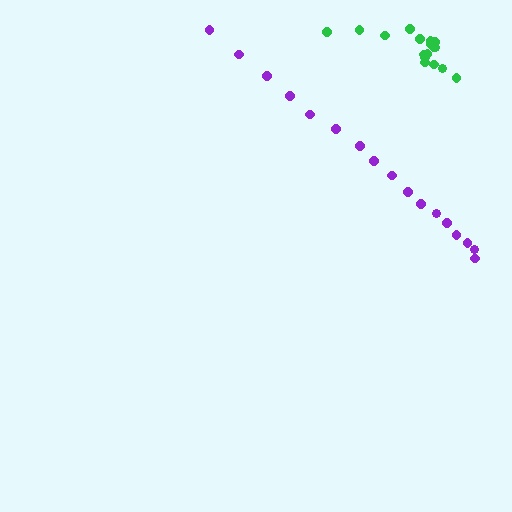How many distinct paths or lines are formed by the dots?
There are 2 distinct paths.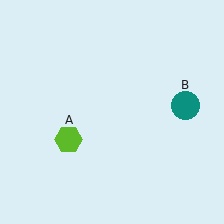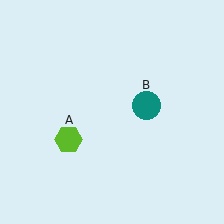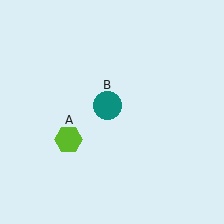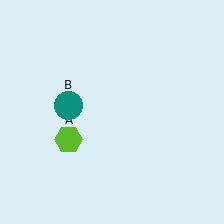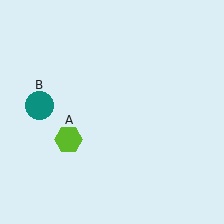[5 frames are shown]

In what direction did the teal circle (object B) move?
The teal circle (object B) moved left.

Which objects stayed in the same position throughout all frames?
Lime hexagon (object A) remained stationary.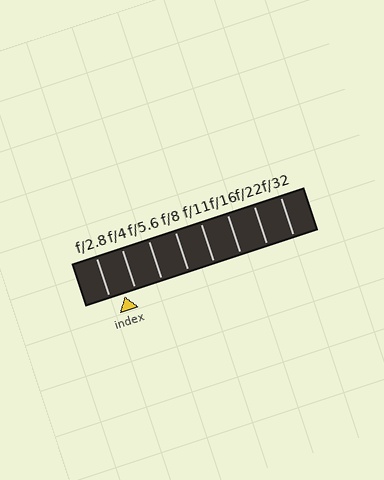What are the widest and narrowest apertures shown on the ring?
The widest aperture shown is f/2.8 and the narrowest is f/32.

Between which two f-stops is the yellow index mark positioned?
The index mark is between f/2.8 and f/4.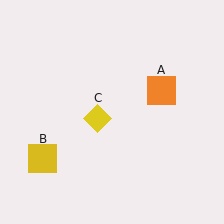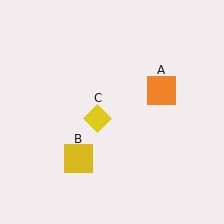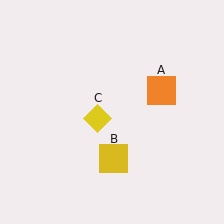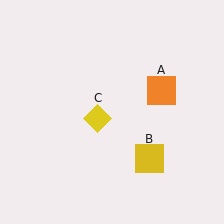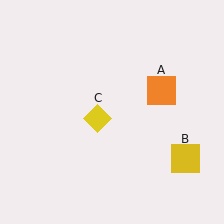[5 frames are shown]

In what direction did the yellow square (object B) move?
The yellow square (object B) moved right.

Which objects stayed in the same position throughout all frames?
Orange square (object A) and yellow diamond (object C) remained stationary.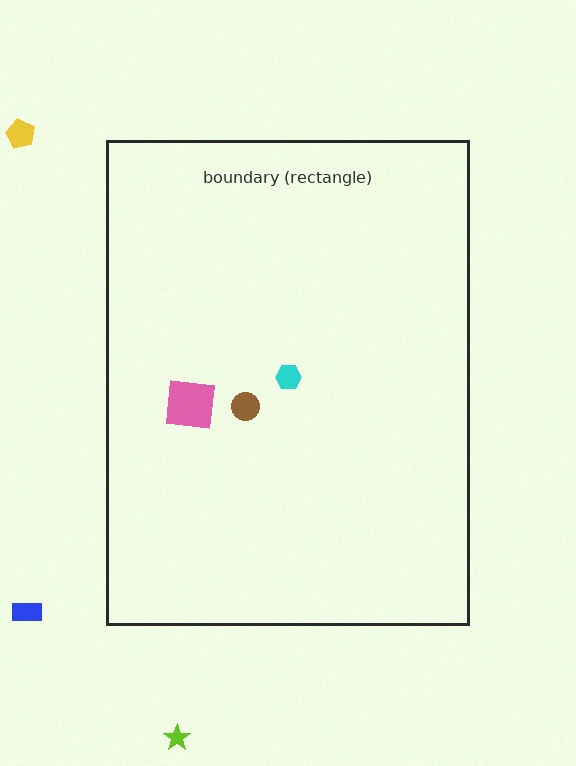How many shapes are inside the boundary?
3 inside, 3 outside.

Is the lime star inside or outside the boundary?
Outside.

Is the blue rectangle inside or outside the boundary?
Outside.